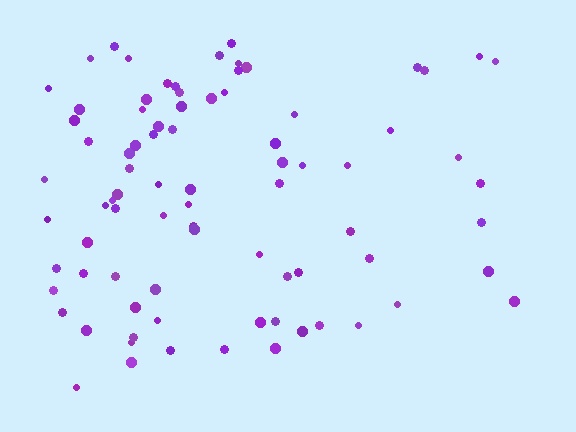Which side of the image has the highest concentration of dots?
The left.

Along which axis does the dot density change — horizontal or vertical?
Horizontal.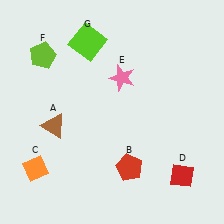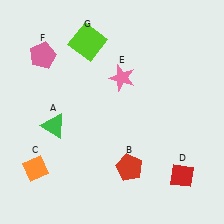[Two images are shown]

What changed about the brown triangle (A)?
In Image 1, A is brown. In Image 2, it changed to green.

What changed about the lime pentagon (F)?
In Image 1, F is lime. In Image 2, it changed to pink.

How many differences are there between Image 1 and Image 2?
There are 2 differences between the two images.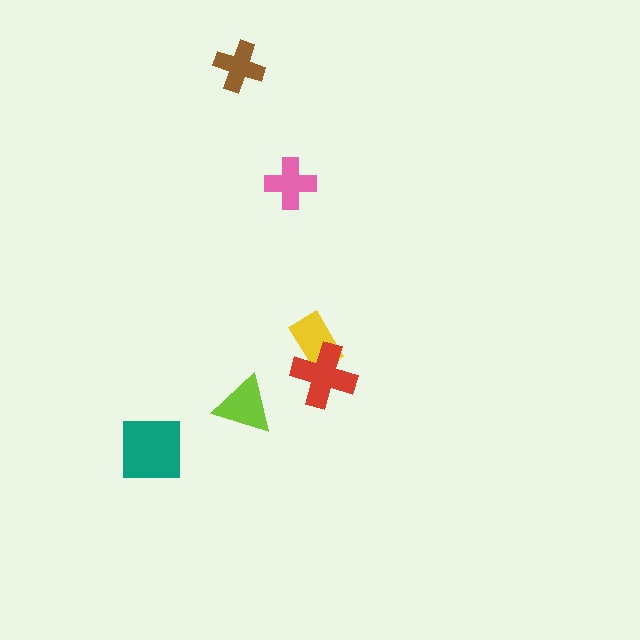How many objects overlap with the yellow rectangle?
1 object overlaps with the yellow rectangle.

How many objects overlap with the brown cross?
0 objects overlap with the brown cross.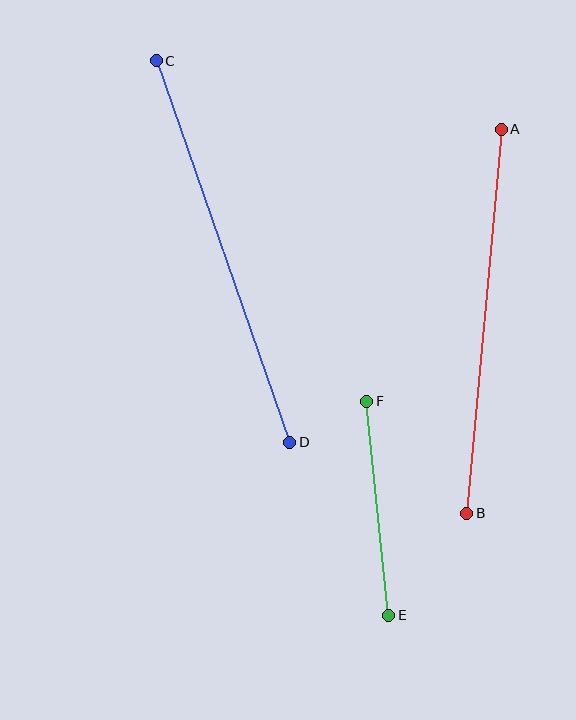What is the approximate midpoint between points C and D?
The midpoint is at approximately (223, 252) pixels.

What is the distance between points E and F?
The distance is approximately 215 pixels.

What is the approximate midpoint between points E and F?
The midpoint is at approximately (378, 508) pixels.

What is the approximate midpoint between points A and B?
The midpoint is at approximately (484, 321) pixels.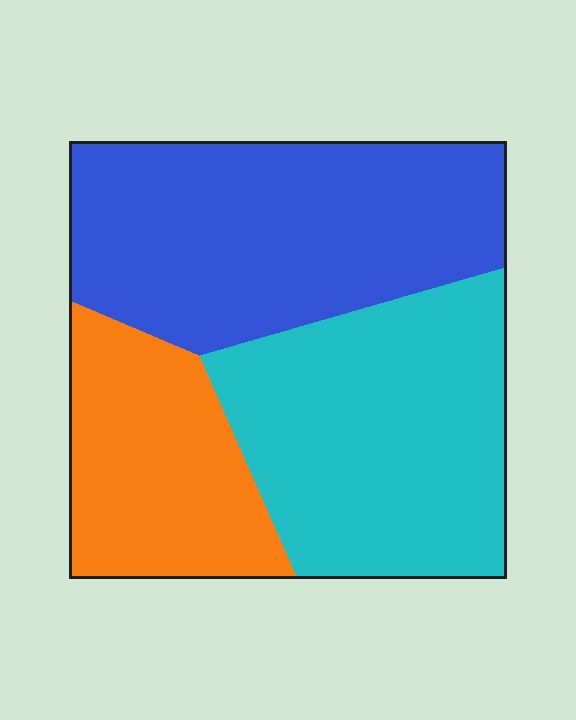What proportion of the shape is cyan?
Cyan covers roughly 35% of the shape.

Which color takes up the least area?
Orange, at roughly 25%.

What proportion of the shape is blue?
Blue covers around 40% of the shape.